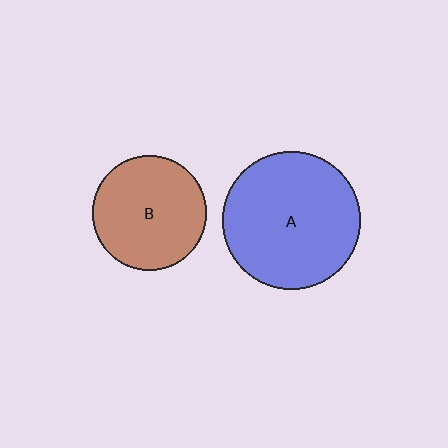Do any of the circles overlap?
No, none of the circles overlap.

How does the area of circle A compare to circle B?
Approximately 1.5 times.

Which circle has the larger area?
Circle A (blue).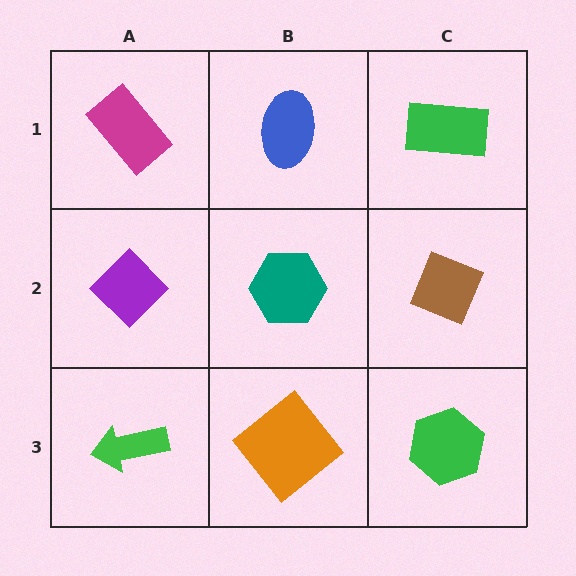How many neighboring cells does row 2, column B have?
4.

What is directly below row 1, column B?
A teal hexagon.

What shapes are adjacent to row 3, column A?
A purple diamond (row 2, column A), an orange diamond (row 3, column B).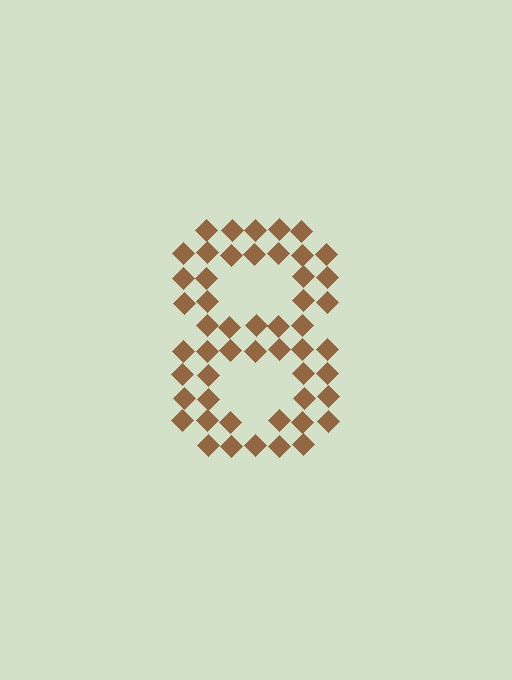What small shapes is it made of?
It is made of small diamonds.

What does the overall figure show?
The overall figure shows the digit 8.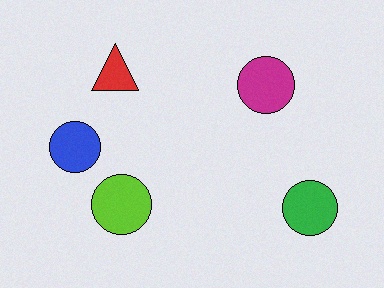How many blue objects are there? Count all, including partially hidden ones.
There is 1 blue object.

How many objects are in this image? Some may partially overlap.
There are 5 objects.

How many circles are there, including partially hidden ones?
There are 4 circles.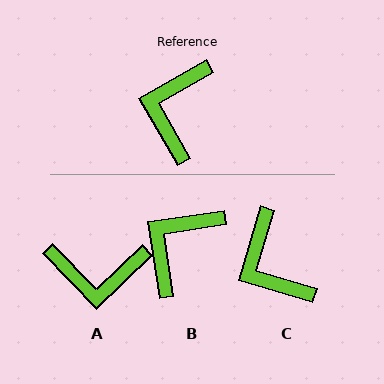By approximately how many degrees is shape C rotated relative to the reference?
Approximately 43 degrees counter-clockwise.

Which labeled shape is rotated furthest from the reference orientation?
A, about 104 degrees away.